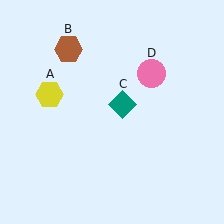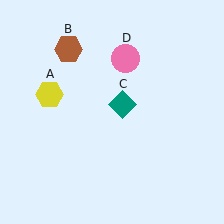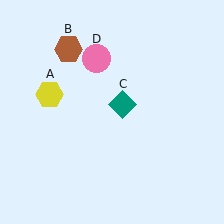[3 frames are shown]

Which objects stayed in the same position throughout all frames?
Yellow hexagon (object A) and brown hexagon (object B) and teal diamond (object C) remained stationary.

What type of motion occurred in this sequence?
The pink circle (object D) rotated counterclockwise around the center of the scene.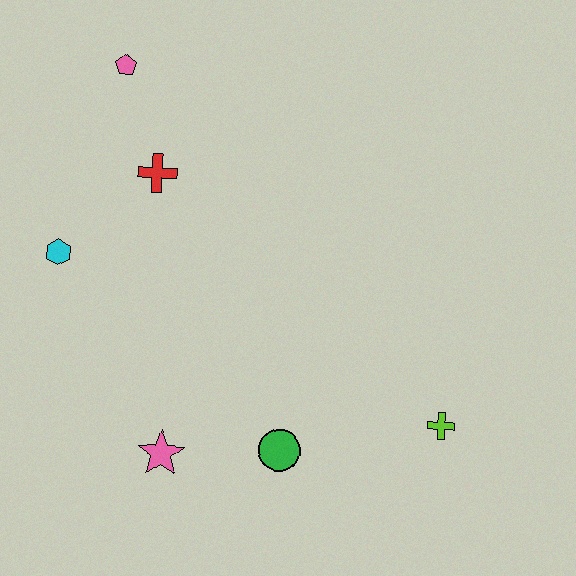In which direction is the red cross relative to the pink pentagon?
The red cross is below the pink pentagon.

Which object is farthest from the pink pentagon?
The lime cross is farthest from the pink pentagon.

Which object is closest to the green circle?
The pink star is closest to the green circle.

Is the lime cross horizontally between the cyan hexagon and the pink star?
No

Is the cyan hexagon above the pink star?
Yes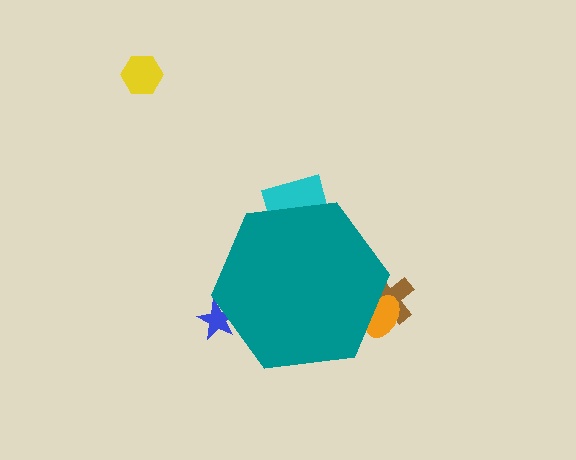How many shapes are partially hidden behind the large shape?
4 shapes are partially hidden.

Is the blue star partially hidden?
Yes, the blue star is partially hidden behind the teal hexagon.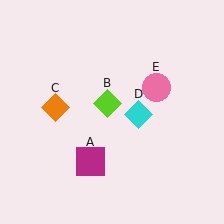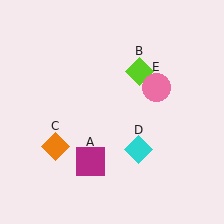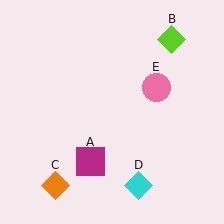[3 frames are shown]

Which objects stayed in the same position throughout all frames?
Magenta square (object A) and pink circle (object E) remained stationary.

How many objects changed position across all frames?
3 objects changed position: lime diamond (object B), orange diamond (object C), cyan diamond (object D).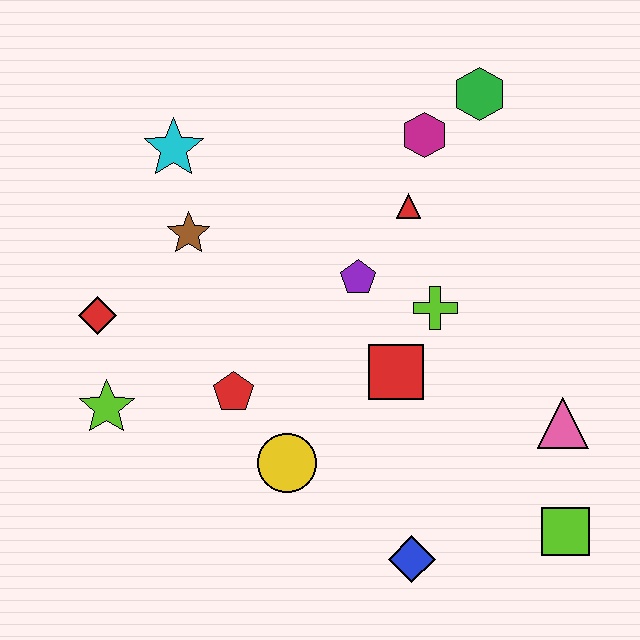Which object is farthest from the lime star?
The green hexagon is farthest from the lime star.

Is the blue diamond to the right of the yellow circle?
Yes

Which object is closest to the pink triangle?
The lime square is closest to the pink triangle.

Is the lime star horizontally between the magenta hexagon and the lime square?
No